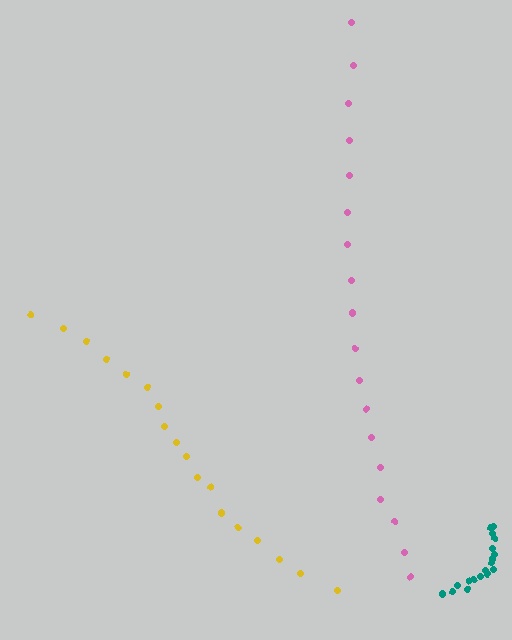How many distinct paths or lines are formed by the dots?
There are 3 distinct paths.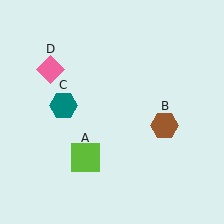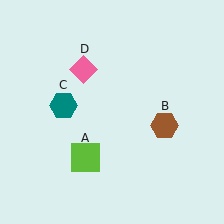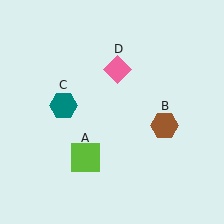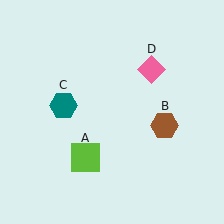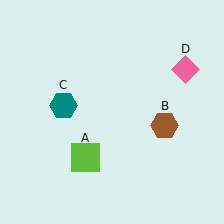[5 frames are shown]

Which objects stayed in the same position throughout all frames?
Lime square (object A) and brown hexagon (object B) and teal hexagon (object C) remained stationary.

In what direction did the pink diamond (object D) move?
The pink diamond (object D) moved right.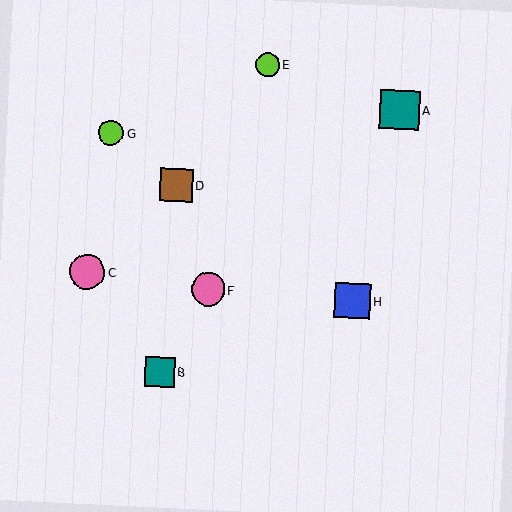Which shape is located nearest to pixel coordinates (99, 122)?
The lime circle (labeled G) at (111, 133) is nearest to that location.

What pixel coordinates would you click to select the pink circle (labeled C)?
Click at (87, 272) to select the pink circle C.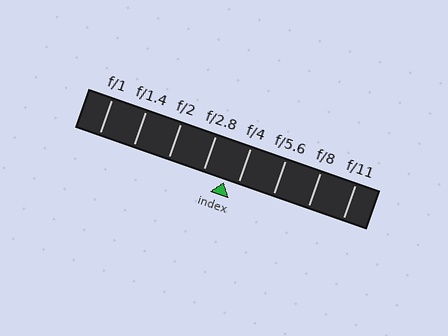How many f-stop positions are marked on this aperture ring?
There are 8 f-stop positions marked.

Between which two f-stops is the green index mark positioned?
The index mark is between f/2.8 and f/4.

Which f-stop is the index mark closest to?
The index mark is closest to f/4.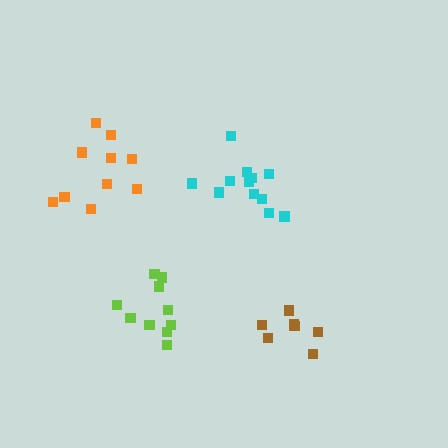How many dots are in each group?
Group 1: 12 dots, Group 2: 7 dots, Group 3: 10 dots, Group 4: 10 dots (39 total).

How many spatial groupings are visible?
There are 4 spatial groupings.